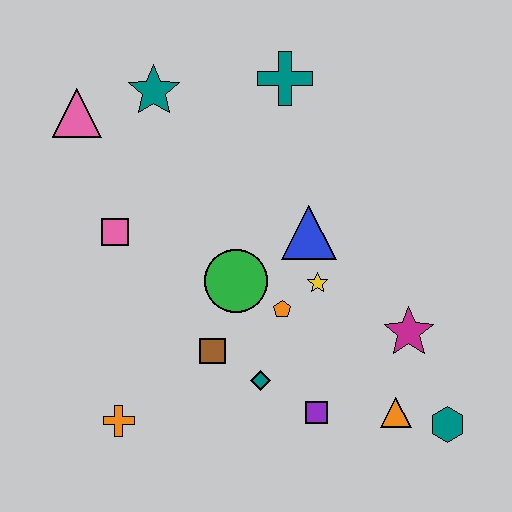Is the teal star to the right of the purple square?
No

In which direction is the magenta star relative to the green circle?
The magenta star is to the right of the green circle.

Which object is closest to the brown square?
The teal diamond is closest to the brown square.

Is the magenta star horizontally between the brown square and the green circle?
No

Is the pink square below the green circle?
No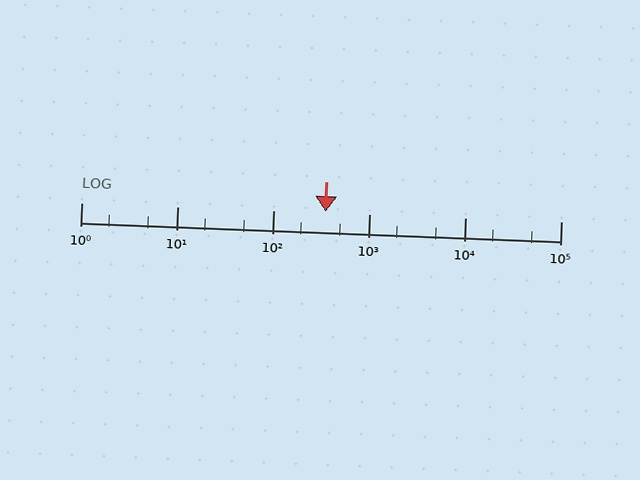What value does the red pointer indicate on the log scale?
The pointer indicates approximately 350.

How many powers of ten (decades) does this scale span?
The scale spans 5 decades, from 1 to 100000.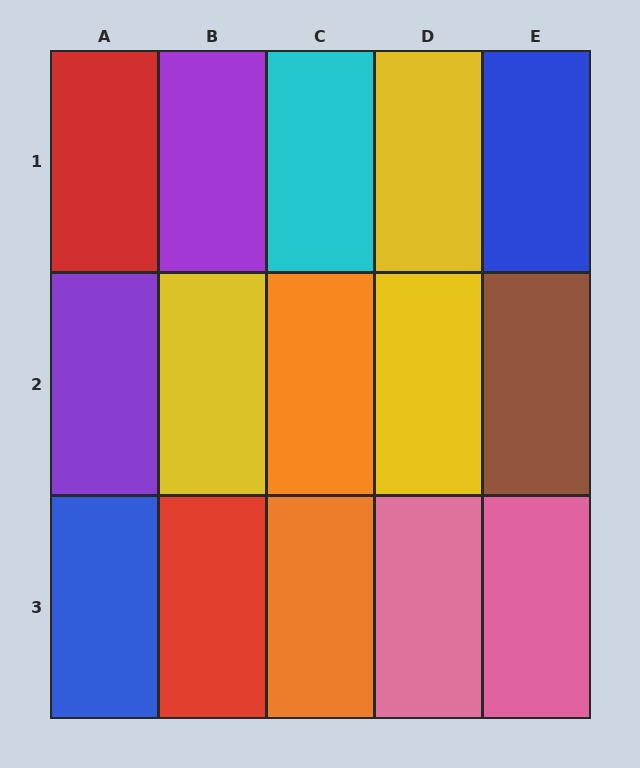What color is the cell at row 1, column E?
Blue.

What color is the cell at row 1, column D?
Yellow.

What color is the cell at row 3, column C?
Orange.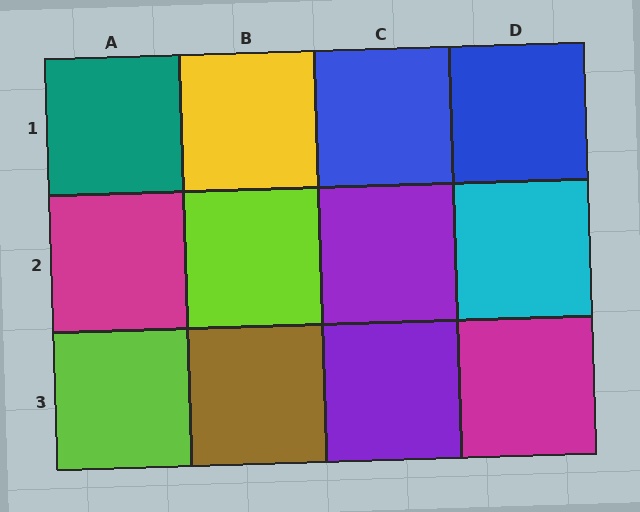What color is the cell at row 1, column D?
Blue.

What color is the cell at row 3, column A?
Lime.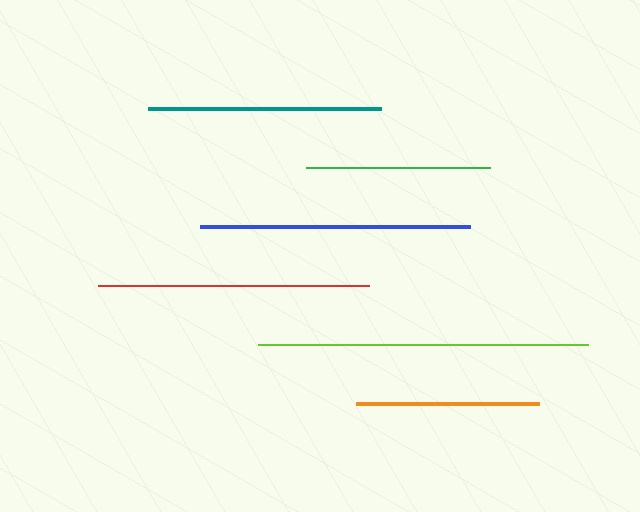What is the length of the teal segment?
The teal segment is approximately 233 pixels long.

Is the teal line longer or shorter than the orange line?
The teal line is longer than the orange line.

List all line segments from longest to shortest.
From longest to shortest: lime, red, blue, teal, green, orange.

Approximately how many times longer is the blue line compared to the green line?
The blue line is approximately 1.5 times the length of the green line.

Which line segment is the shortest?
The orange line is the shortest at approximately 183 pixels.